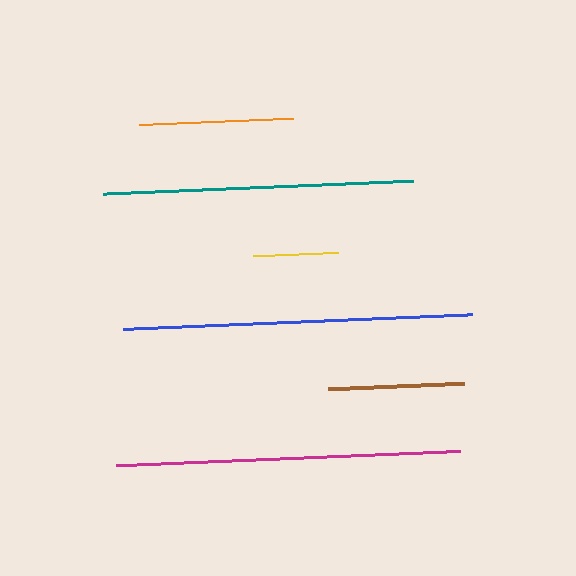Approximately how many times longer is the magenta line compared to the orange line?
The magenta line is approximately 2.2 times the length of the orange line.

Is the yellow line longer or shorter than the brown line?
The brown line is longer than the yellow line.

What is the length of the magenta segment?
The magenta segment is approximately 344 pixels long.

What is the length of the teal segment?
The teal segment is approximately 310 pixels long.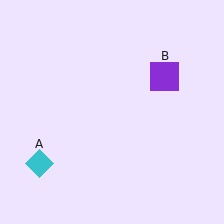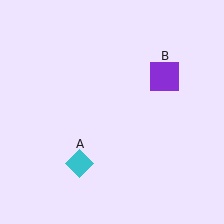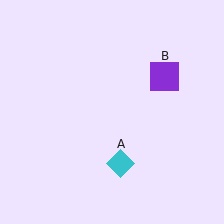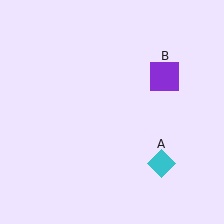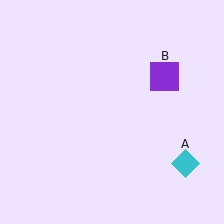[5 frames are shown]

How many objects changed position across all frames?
1 object changed position: cyan diamond (object A).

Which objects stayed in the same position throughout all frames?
Purple square (object B) remained stationary.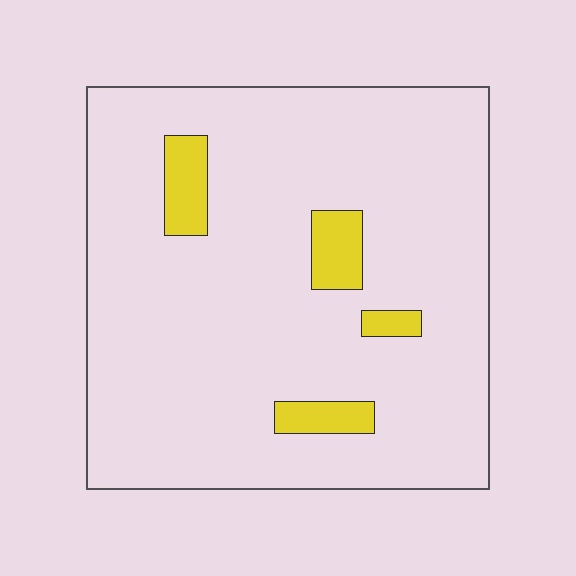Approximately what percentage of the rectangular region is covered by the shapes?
Approximately 10%.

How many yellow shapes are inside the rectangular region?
4.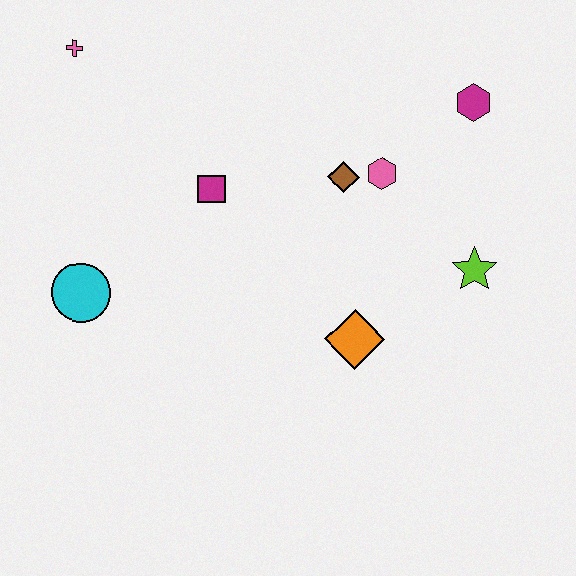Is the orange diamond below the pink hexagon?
Yes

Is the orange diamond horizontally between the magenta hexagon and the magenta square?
Yes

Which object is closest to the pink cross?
The magenta square is closest to the pink cross.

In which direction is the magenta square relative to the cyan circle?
The magenta square is to the right of the cyan circle.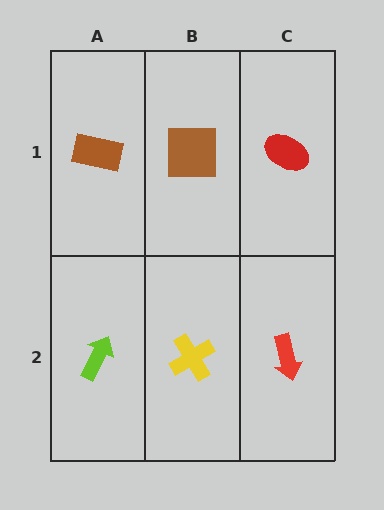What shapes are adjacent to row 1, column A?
A lime arrow (row 2, column A), a brown square (row 1, column B).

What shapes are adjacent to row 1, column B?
A yellow cross (row 2, column B), a brown rectangle (row 1, column A), a red ellipse (row 1, column C).